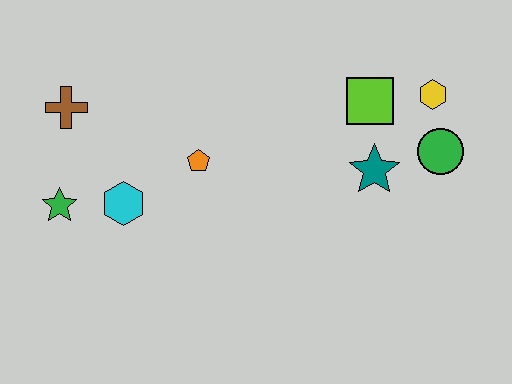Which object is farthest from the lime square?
The green star is farthest from the lime square.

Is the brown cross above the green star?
Yes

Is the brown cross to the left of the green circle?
Yes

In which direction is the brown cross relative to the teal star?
The brown cross is to the left of the teal star.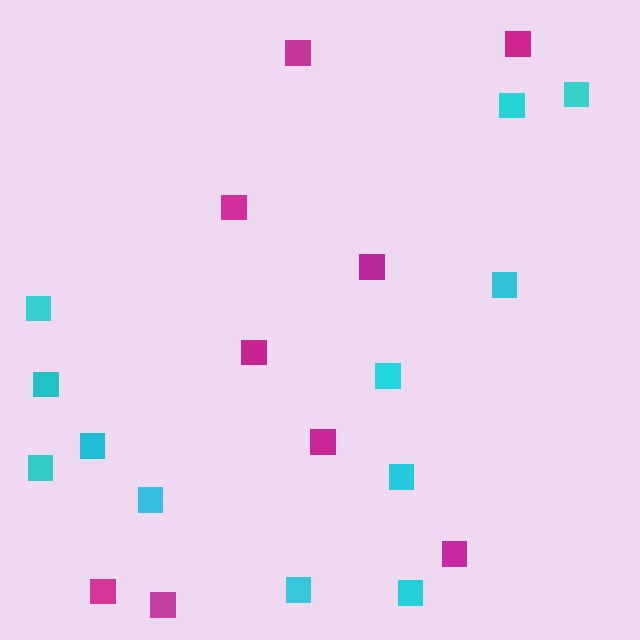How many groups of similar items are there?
There are 2 groups: one group of magenta squares (9) and one group of cyan squares (12).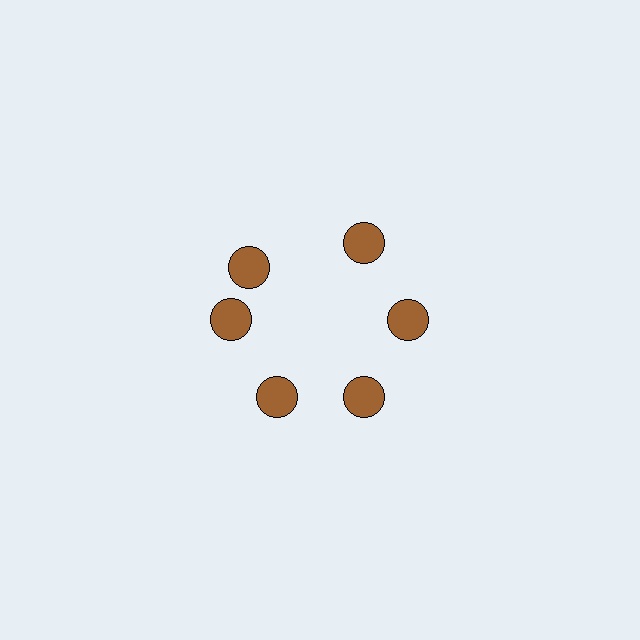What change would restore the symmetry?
The symmetry would be restored by rotating it back into even spacing with its neighbors so that all 6 circles sit at equal angles and equal distance from the center.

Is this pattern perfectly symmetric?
No. The 6 brown circles are arranged in a ring, but one element near the 11 o'clock position is rotated out of alignment along the ring, breaking the 6-fold rotational symmetry.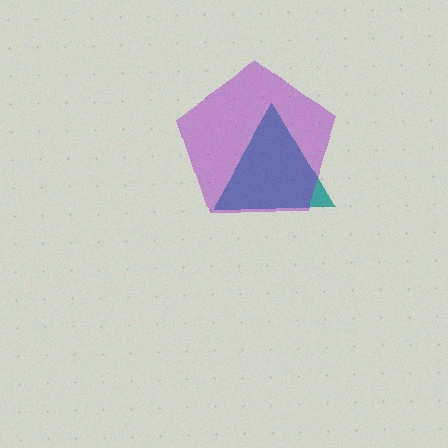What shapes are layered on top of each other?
The layered shapes are: a teal triangle, a purple pentagon.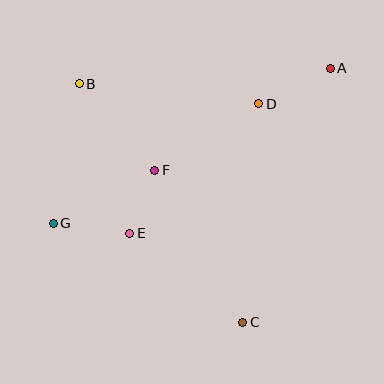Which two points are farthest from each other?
Points A and G are farthest from each other.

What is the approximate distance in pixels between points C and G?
The distance between C and G is approximately 213 pixels.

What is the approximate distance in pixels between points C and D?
The distance between C and D is approximately 219 pixels.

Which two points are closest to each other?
Points E and F are closest to each other.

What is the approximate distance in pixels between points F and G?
The distance between F and G is approximately 115 pixels.